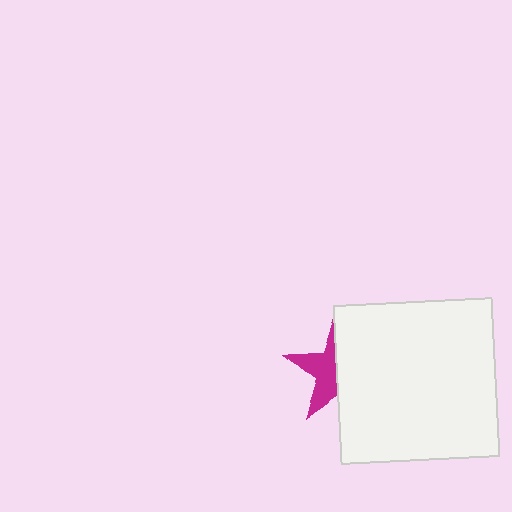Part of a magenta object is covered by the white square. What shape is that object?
It is a star.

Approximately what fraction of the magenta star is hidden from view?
Roughly 57% of the magenta star is hidden behind the white square.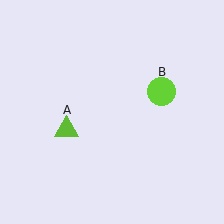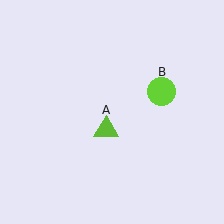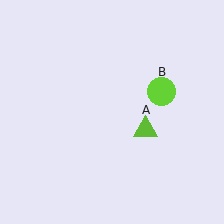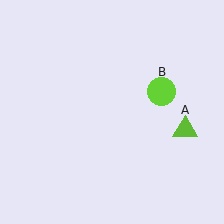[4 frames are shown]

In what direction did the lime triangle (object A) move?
The lime triangle (object A) moved right.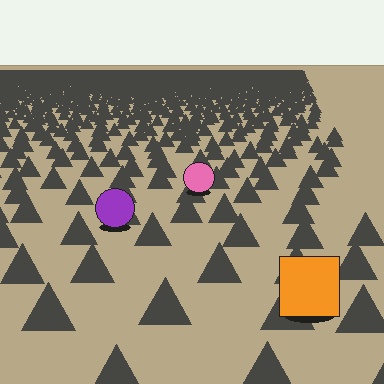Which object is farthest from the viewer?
The pink circle is farthest from the viewer. It appears smaller and the ground texture around it is denser.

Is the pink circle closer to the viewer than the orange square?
No. The orange square is closer — you can tell from the texture gradient: the ground texture is coarser near it.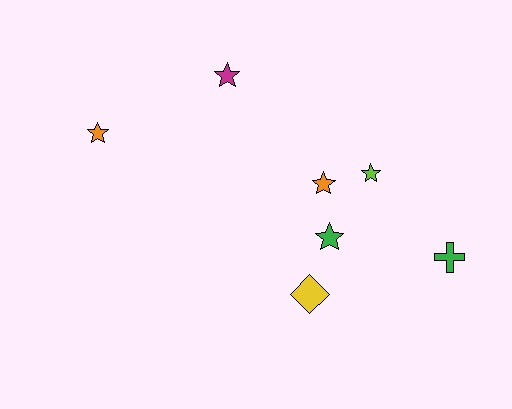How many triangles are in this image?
There are no triangles.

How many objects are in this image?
There are 7 objects.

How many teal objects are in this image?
There are no teal objects.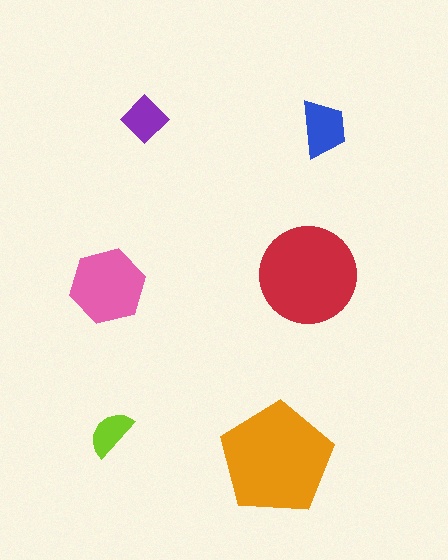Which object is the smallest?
The lime semicircle.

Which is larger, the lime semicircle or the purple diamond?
The purple diamond.